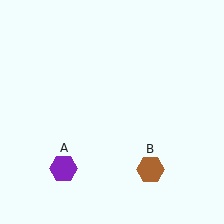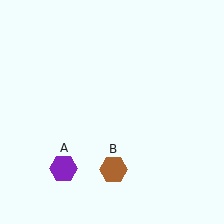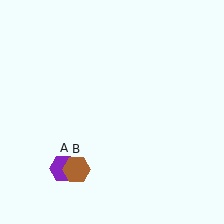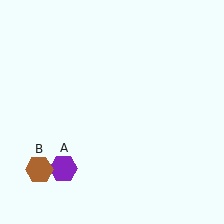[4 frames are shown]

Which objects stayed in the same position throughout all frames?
Purple hexagon (object A) remained stationary.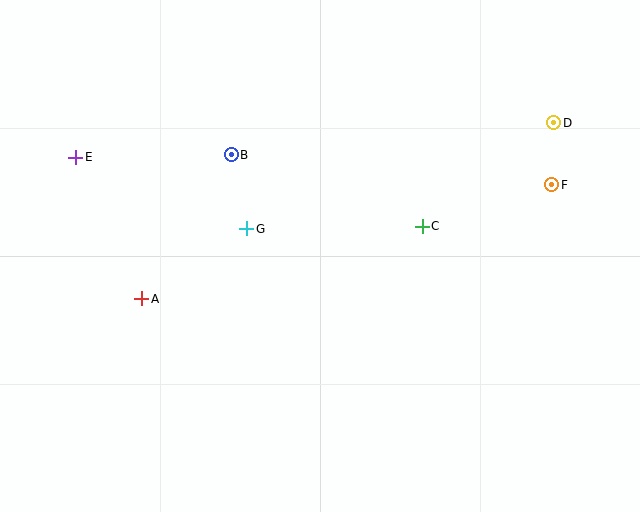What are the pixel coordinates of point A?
Point A is at (142, 299).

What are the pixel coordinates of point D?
Point D is at (554, 123).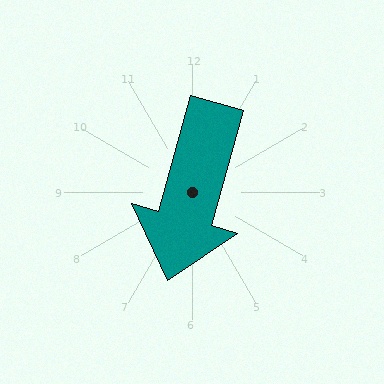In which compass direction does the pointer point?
South.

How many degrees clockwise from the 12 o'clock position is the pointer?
Approximately 196 degrees.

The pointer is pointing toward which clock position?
Roughly 7 o'clock.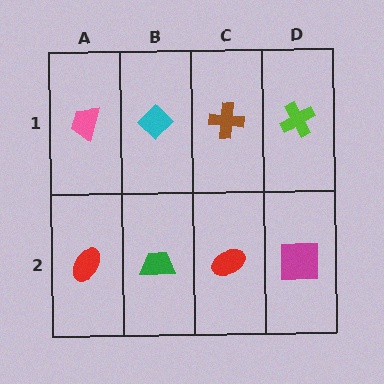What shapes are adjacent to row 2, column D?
A lime cross (row 1, column D), a red ellipse (row 2, column C).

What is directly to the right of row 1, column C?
A lime cross.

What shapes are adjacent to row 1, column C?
A red ellipse (row 2, column C), a cyan diamond (row 1, column B), a lime cross (row 1, column D).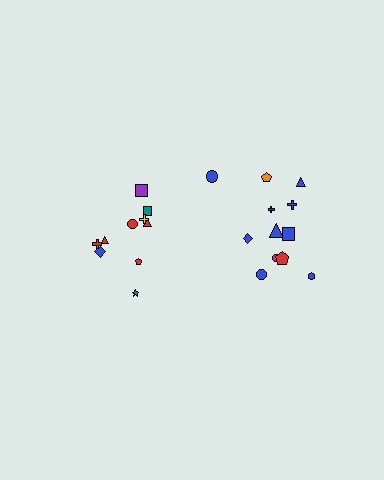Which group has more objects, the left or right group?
The right group.